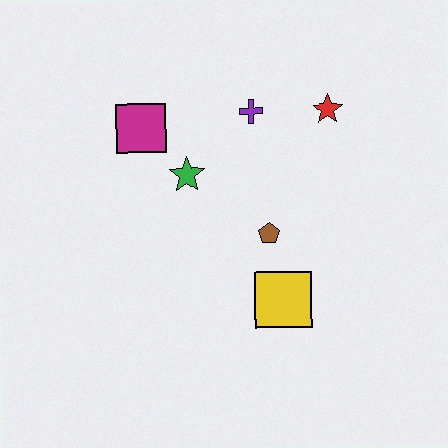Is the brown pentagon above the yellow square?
Yes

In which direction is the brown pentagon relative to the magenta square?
The brown pentagon is to the right of the magenta square.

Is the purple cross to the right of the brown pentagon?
No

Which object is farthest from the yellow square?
The magenta square is farthest from the yellow square.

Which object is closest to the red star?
The purple cross is closest to the red star.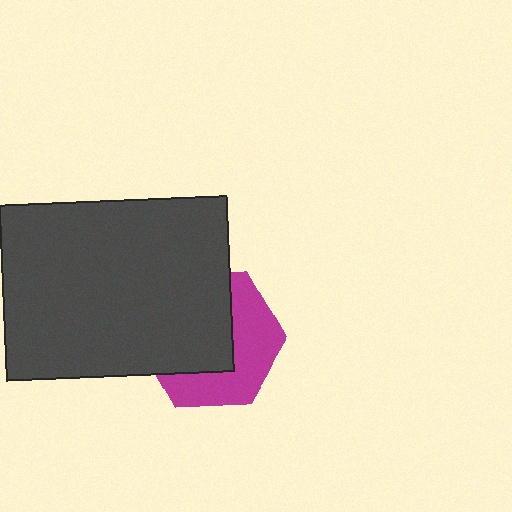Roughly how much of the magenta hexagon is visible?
About half of it is visible (roughly 46%).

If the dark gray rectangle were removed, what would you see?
You would see the complete magenta hexagon.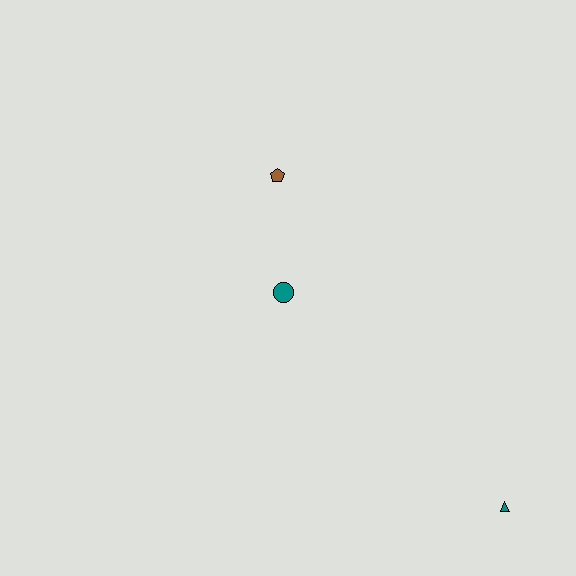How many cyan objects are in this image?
There are no cyan objects.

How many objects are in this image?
There are 3 objects.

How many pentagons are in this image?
There is 1 pentagon.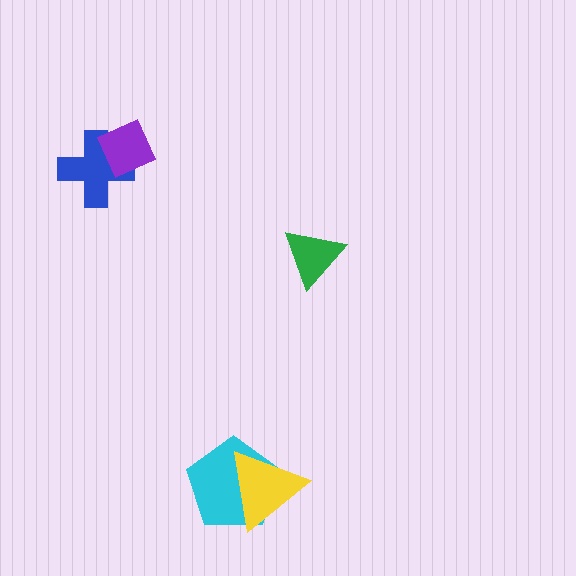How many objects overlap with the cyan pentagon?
1 object overlaps with the cyan pentagon.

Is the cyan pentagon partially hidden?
Yes, it is partially covered by another shape.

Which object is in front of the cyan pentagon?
The yellow triangle is in front of the cyan pentagon.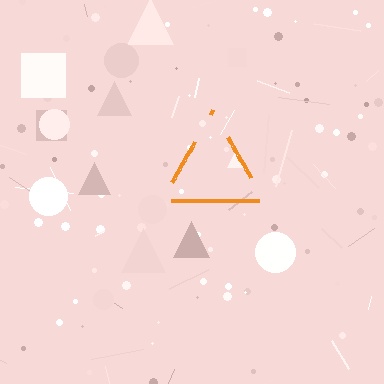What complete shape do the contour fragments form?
The contour fragments form a triangle.